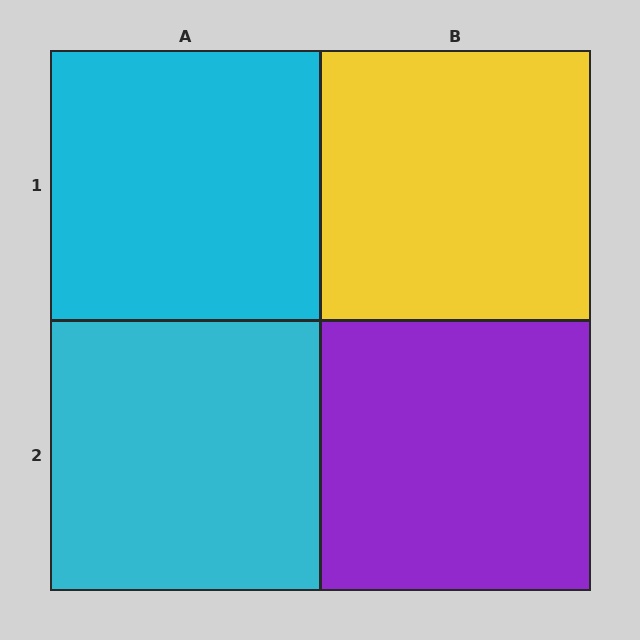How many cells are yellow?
1 cell is yellow.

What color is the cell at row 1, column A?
Cyan.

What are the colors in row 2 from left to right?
Cyan, purple.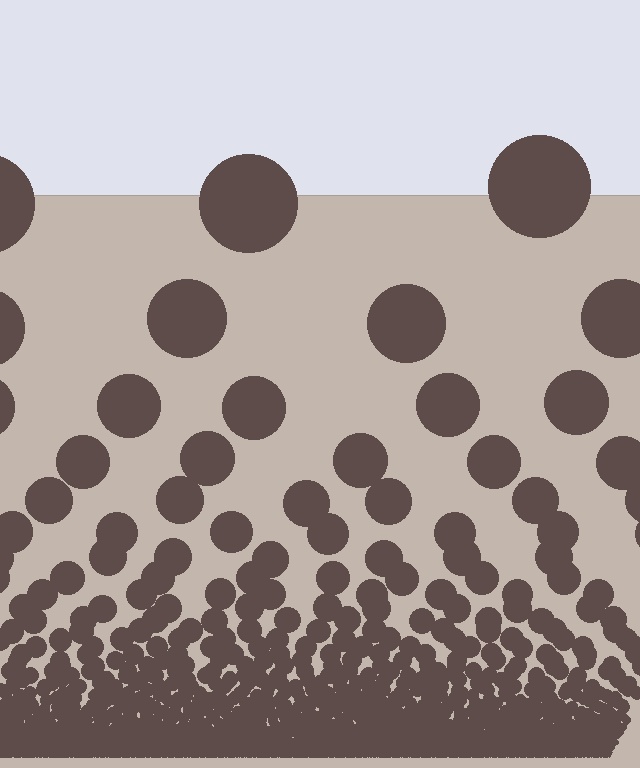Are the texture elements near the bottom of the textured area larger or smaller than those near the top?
Smaller. The gradient is inverted — elements near the bottom are smaller and denser.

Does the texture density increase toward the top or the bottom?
Density increases toward the bottom.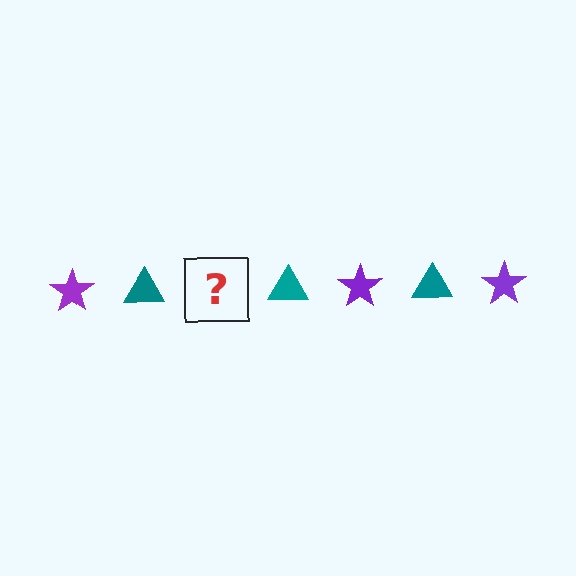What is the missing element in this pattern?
The missing element is a purple star.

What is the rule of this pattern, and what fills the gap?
The rule is that the pattern alternates between purple star and teal triangle. The gap should be filled with a purple star.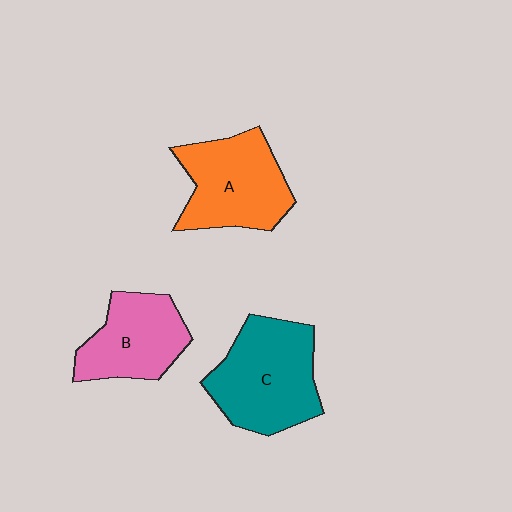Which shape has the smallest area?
Shape B (pink).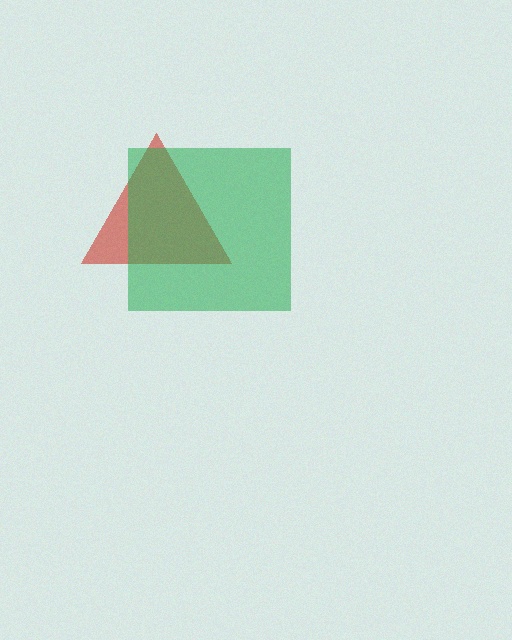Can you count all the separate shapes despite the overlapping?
Yes, there are 2 separate shapes.